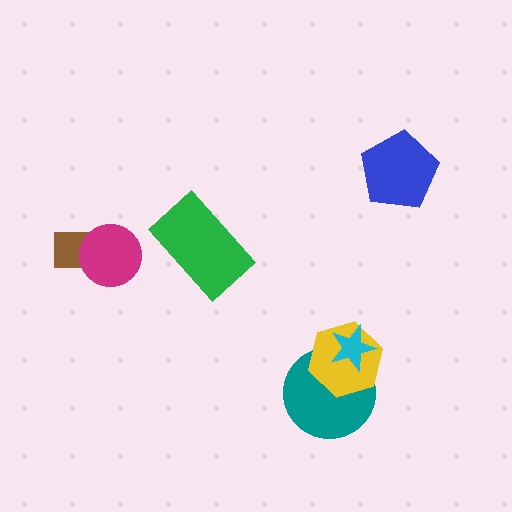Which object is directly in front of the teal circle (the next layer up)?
The yellow hexagon is directly in front of the teal circle.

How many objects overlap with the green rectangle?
0 objects overlap with the green rectangle.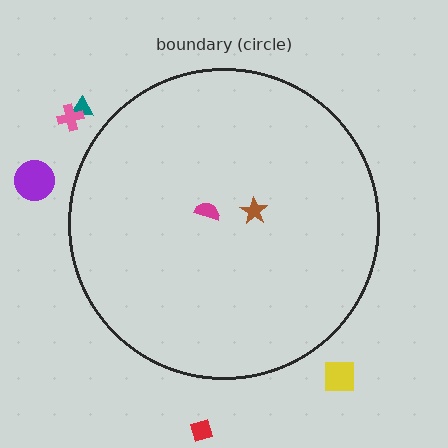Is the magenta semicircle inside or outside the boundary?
Inside.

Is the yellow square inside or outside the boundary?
Outside.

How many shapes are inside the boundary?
2 inside, 5 outside.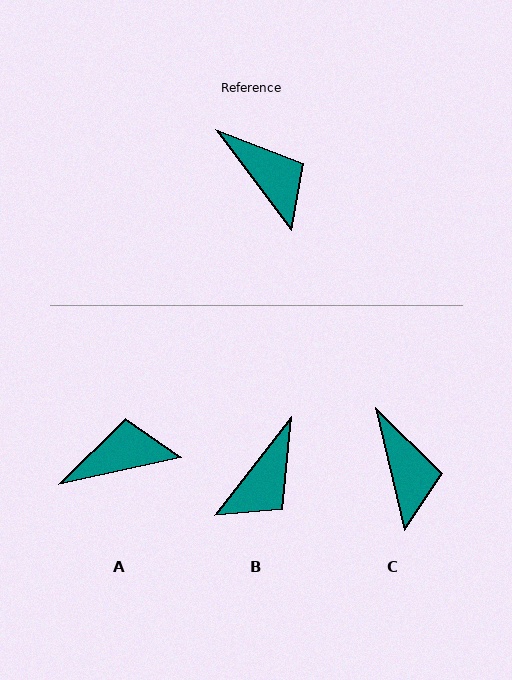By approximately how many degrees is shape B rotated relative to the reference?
Approximately 75 degrees clockwise.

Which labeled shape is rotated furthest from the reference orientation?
B, about 75 degrees away.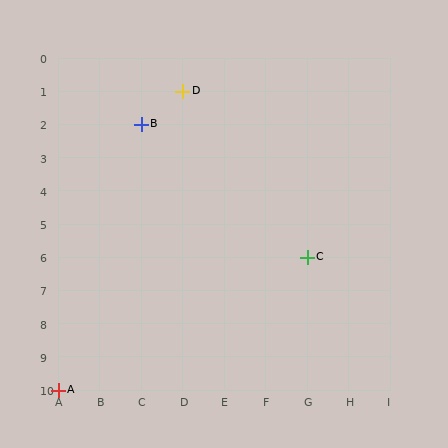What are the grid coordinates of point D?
Point D is at grid coordinates (D, 1).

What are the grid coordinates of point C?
Point C is at grid coordinates (G, 6).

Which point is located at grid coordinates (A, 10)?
Point A is at (A, 10).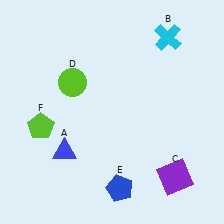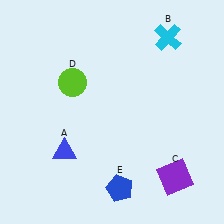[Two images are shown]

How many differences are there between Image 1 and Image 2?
There is 1 difference between the two images.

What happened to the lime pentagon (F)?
The lime pentagon (F) was removed in Image 2. It was in the bottom-left area of Image 1.